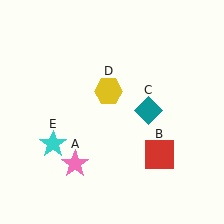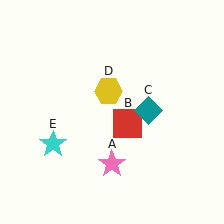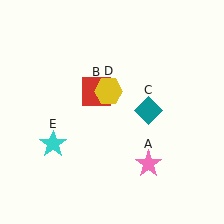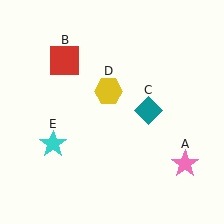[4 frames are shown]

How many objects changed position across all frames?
2 objects changed position: pink star (object A), red square (object B).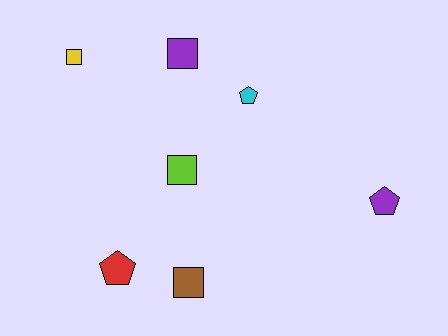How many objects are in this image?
There are 7 objects.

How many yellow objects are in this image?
There is 1 yellow object.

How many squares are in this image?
There are 4 squares.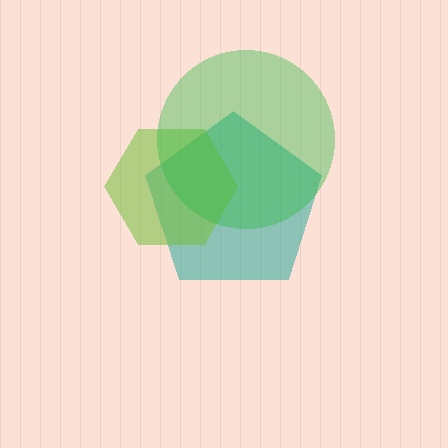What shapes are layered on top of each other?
The layered shapes are: a teal pentagon, a lime hexagon, a green circle.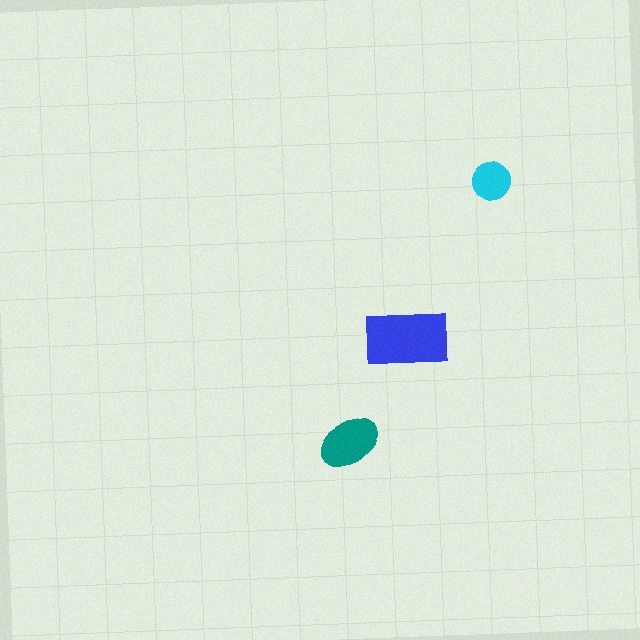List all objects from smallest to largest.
The cyan circle, the teal ellipse, the blue rectangle.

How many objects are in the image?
There are 3 objects in the image.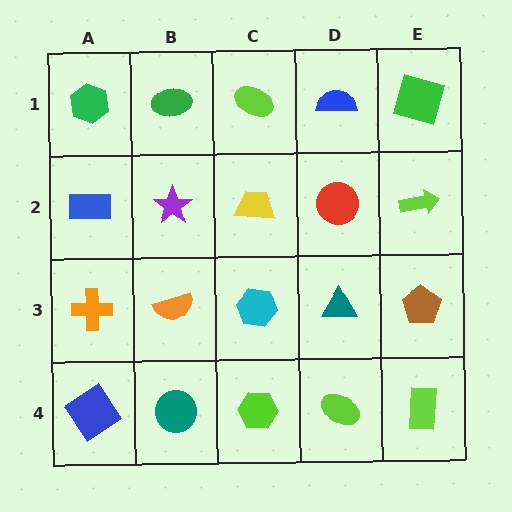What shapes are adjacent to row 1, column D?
A red circle (row 2, column D), a lime ellipse (row 1, column C), a green square (row 1, column E).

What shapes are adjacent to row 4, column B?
An orange semicircle (row 3, column B), a blue diamond (row 4, column A), a lime hexagon (row 4, column C).